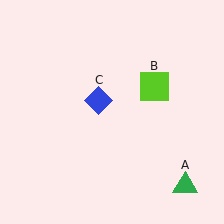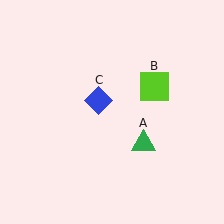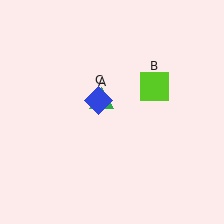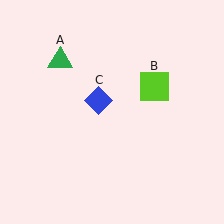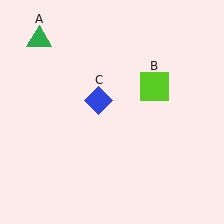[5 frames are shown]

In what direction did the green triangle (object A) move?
The green triangle (object A) moved up and to the left.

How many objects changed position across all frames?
1 object changed position: green triangle (object A).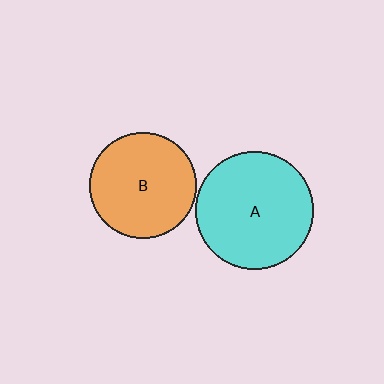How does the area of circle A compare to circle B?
Approximately 1.2 times.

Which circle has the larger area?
Circle A (cyan).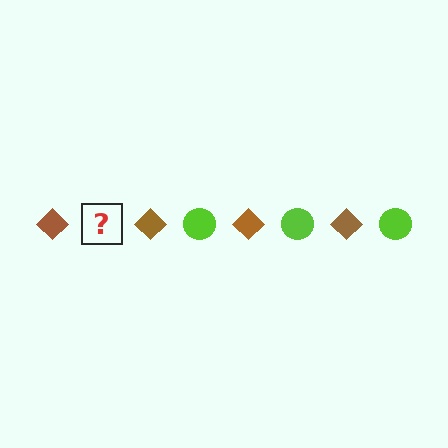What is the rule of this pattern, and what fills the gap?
The rule is that the pattern alternates between brown diamond and lime circle. The gap should be filled with a lime circle.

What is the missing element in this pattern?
The missing element is a lime circle.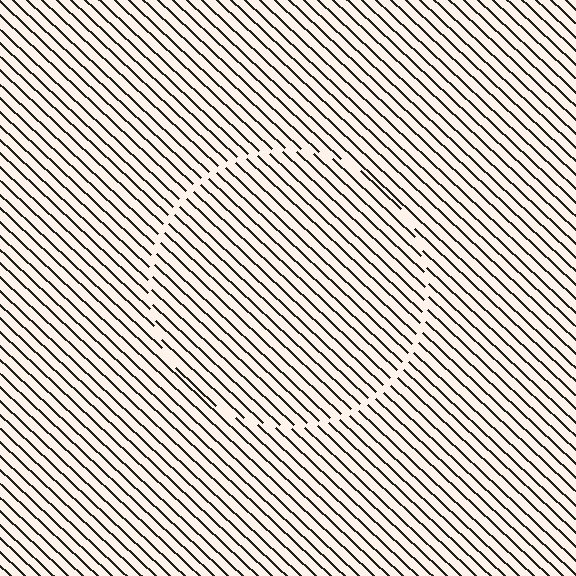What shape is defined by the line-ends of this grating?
An illusory circle. The interior of the shape contains the same grating, shifted by half a period — the contour is defined by the phase discontinuity where line-ends from the inner and outer gratings abut.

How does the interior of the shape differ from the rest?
The interior of the shape contains the same grating, shifted by half a period — the contour is defined by the phase discontinuity where line-ends from the inner and outer gratings abut.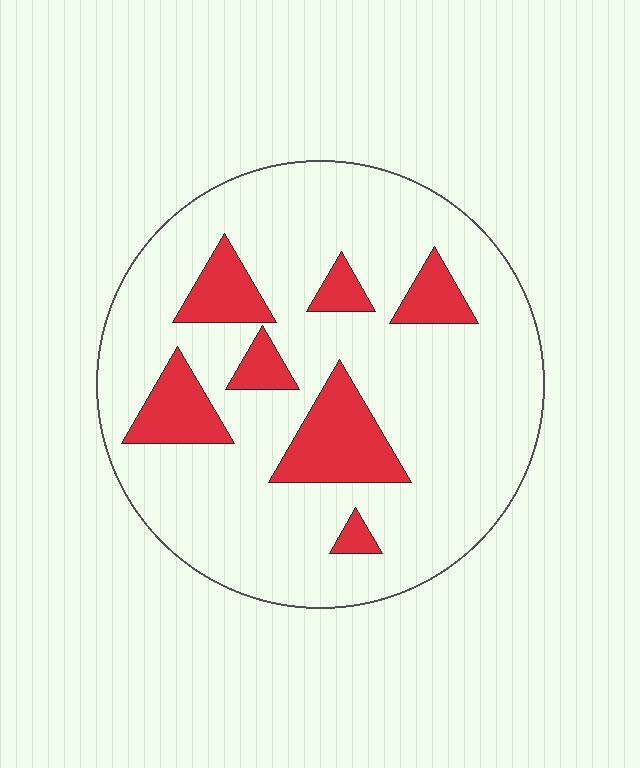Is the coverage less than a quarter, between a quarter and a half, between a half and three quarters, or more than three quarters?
Less than a quarter.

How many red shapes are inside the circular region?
7.